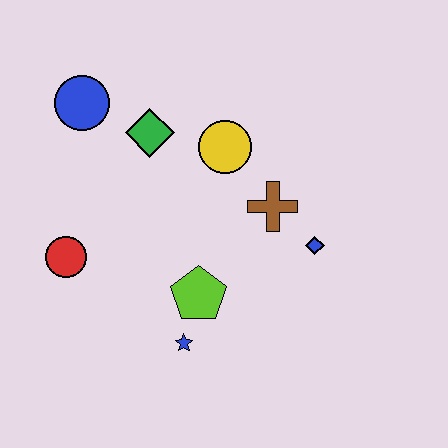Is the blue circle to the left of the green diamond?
Yes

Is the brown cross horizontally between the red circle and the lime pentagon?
No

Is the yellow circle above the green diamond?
No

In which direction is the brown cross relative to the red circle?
The brown cross is to the right of the red circle.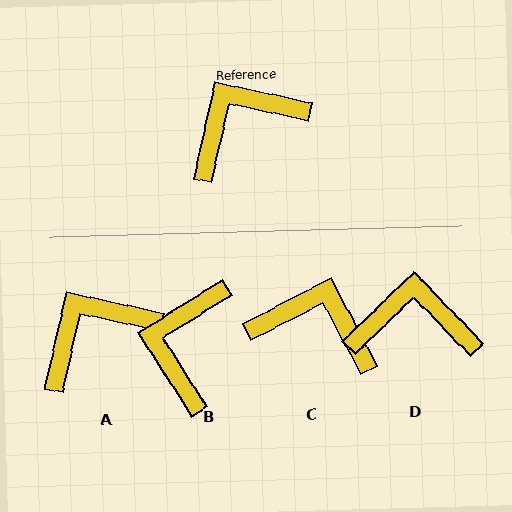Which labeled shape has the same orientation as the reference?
A.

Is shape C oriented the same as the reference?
No, it is off by about 50 degrees.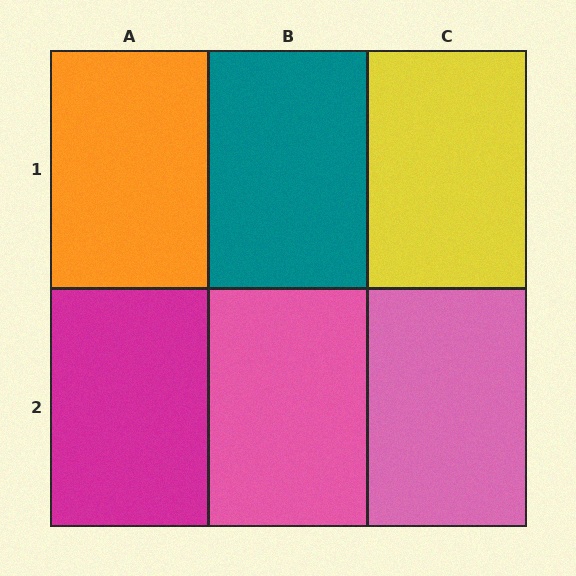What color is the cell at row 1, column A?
Orange.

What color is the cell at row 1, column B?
Teal.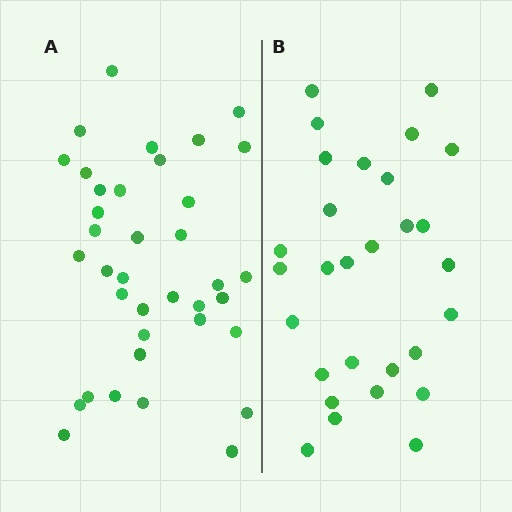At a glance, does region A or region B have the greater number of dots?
Region A (the left region) has more dots.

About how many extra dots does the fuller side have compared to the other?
Region A has roughly 8 or so more dots than region B.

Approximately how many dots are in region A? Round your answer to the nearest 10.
About 40 dots. (The exact count is 37, which rounds to 40.)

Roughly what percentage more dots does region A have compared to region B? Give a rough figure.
About 30% more.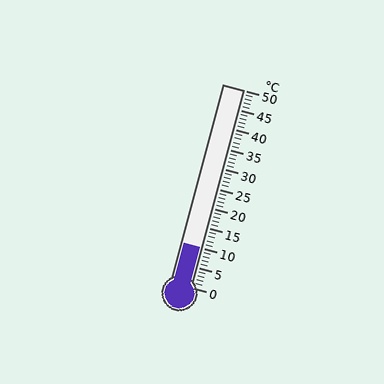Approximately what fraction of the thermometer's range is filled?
The thermometer is filled to approximately 20% of its range.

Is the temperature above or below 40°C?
The temperature is below 40°C.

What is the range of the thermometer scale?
The thermometer scale ranges from 0°C to 50°C.